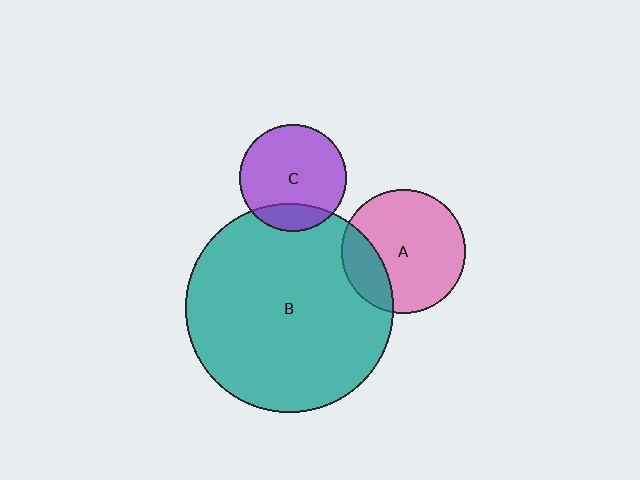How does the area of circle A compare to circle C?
Approximately 1.3 times.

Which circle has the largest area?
Circle B (teal).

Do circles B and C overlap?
Yes.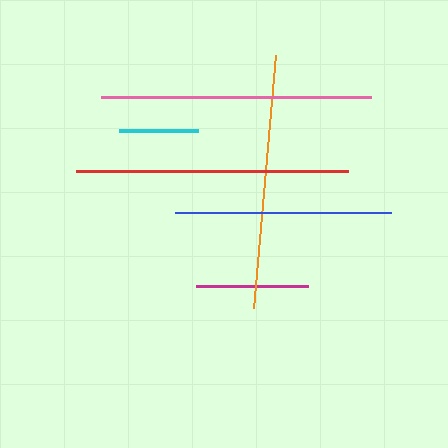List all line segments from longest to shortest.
From longest to shortest: red, pink, orange, blue, magenta, cyan.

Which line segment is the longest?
The red line is the longest at approximately 272 pixels.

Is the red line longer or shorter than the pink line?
The red line is longer than the pink line.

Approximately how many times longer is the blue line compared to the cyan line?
The blue line is approximately 2.7 times the length of the cyan line.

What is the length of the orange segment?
The orange segment is approximately 254 pixels long.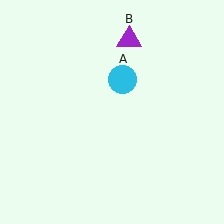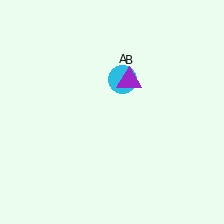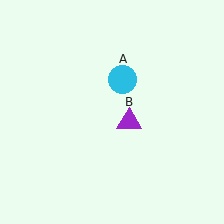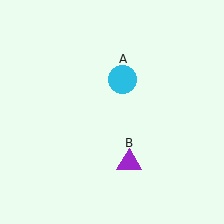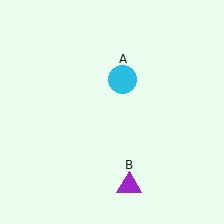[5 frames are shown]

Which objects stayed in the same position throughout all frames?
Cyan circle (object A) remained stationary.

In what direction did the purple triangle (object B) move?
The purple triangle (object B) moved down.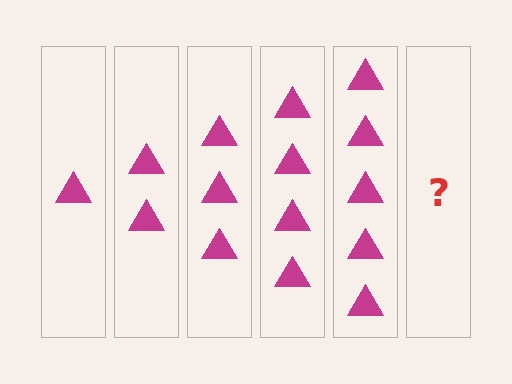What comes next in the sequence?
The next element should be 6 triangles.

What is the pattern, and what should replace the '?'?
The pattern is that each step adds one more triangle. The '?' should be 6 triangles.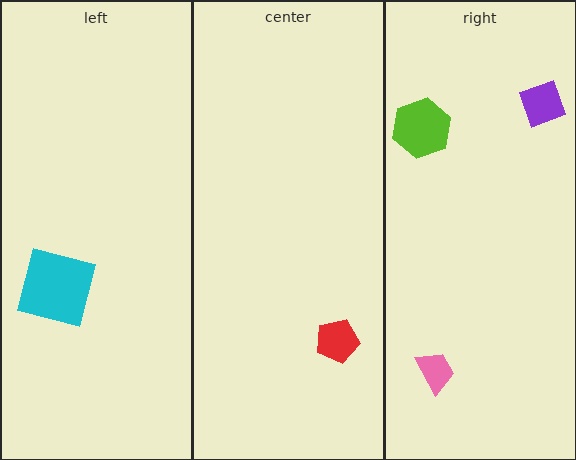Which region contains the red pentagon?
The center region.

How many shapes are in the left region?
1.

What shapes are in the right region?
The lime hexagon, the pink trapezoid, the purple diamond.